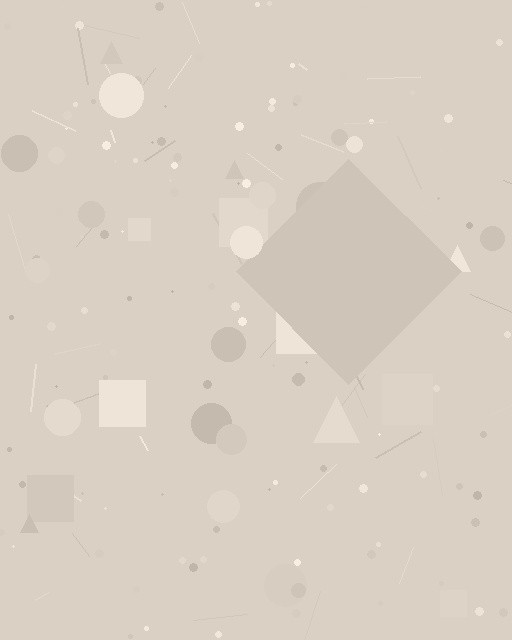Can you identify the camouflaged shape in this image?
The camouflaged shape is a diamond.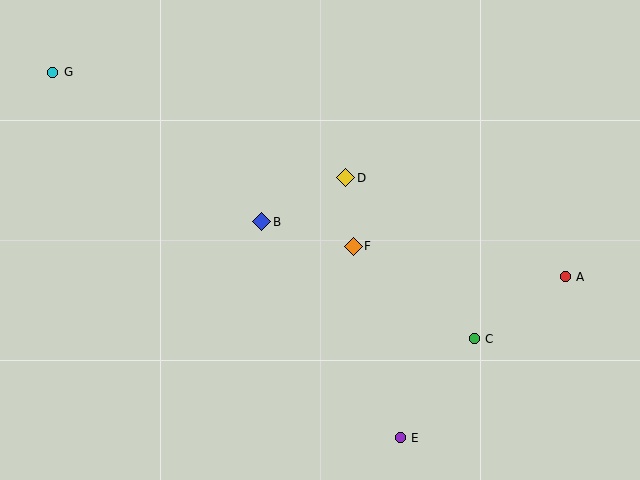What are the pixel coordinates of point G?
Point G is at (53, 72).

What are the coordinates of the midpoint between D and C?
The midpoint between D and C is at (410, 258).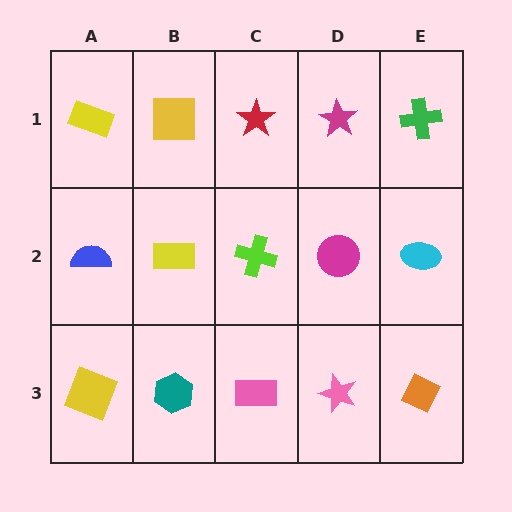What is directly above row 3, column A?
A blue semicircle.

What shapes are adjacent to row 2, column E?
A green cross (row 1, column E), an orange diamond (row 3, column E), a magenta circle (row 2, column D).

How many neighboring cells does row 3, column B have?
3.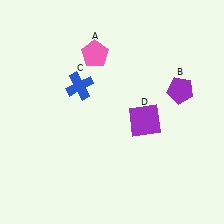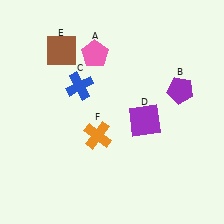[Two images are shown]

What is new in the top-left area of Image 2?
A brown square (E) was added in the top-left area of Image 2.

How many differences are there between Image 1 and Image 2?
There are 2 differences between the two images.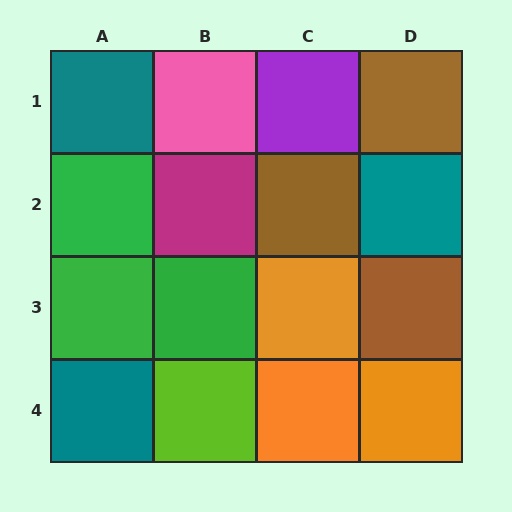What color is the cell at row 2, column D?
Teal.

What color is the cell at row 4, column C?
Orange.